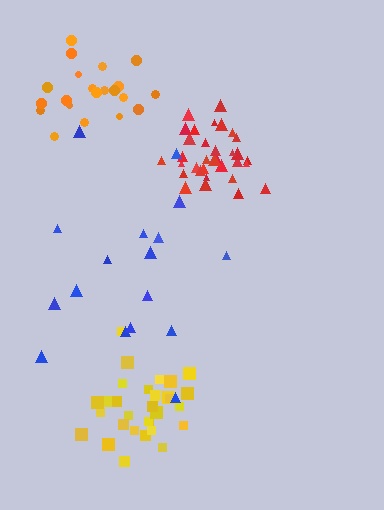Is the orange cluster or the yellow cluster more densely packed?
Yellow.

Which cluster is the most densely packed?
Red.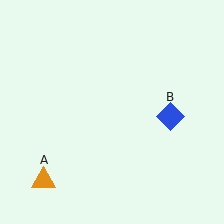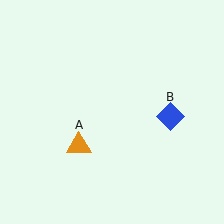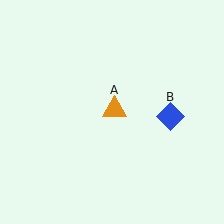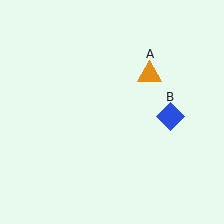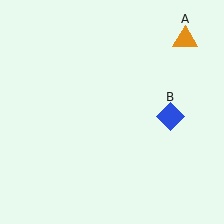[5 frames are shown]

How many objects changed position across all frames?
1 object changed position: orange triangle (object A).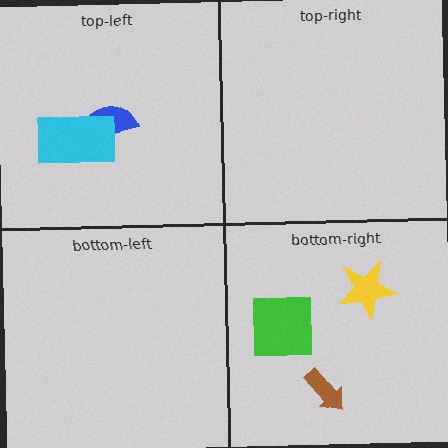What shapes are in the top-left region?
The blue semicircle, the cyan rectangle.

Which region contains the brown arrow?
The bottom-right region.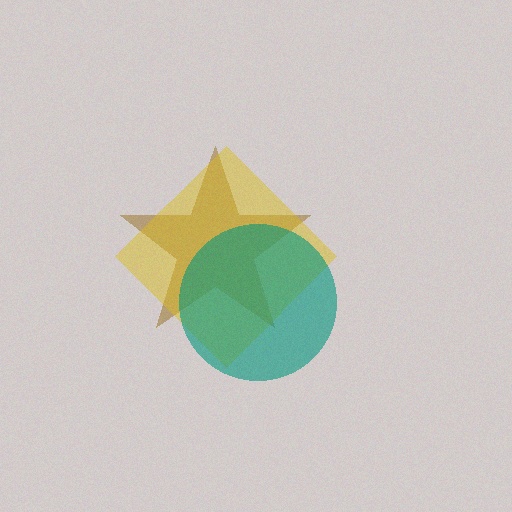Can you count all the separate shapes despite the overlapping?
Yes, there are 3 separate shapes.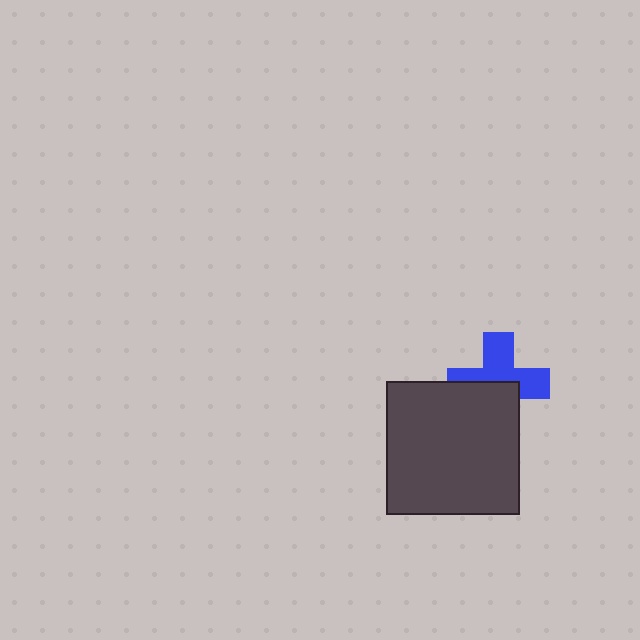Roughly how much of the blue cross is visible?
About half of it is visible (roughly 56%).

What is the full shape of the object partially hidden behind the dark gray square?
The partially hidden object is a blue cross.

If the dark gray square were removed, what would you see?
You would see the complete blue cross.